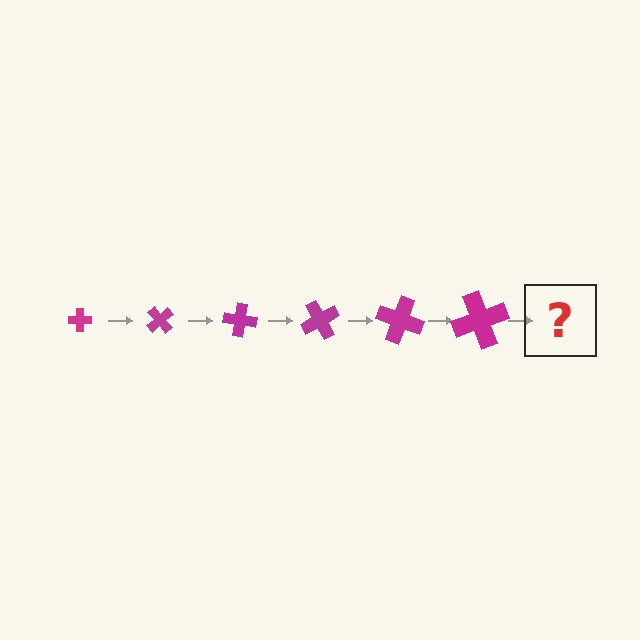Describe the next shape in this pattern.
It should be a cross, larger than the previous one and rotated 300 degrees from the start.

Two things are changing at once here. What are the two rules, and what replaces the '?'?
The two rules are that the cross grows larger each step and it rotates 50 degrees each step. The '?' should be a cross, larger than the previous one and rotated 300 degrees from the start.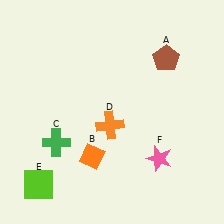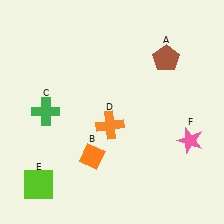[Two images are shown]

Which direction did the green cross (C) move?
The green cross (C) moved up.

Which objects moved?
The objects that moved are: the green cross (C), the pink star (F).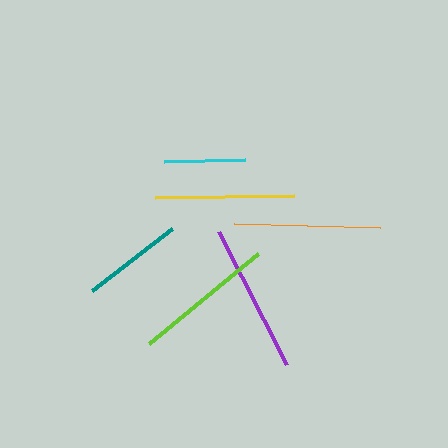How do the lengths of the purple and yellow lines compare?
The purple and yellow lines are approximately the same length.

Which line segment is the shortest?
The cyan line is the shortest at approximately 81 pixels.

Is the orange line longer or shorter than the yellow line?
The orange line is longer than the yellow line.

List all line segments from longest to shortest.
From longest to shortest: purple, orange, lime, yellow, teal, cyan.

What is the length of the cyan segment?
The cyan segment is approximately 81 pixels long.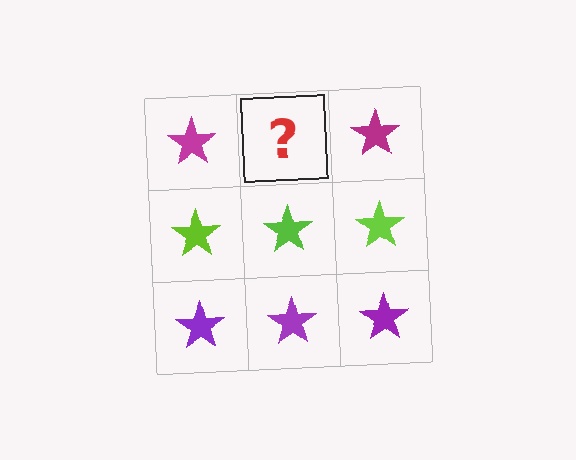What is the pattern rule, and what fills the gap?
The rule is that each row has a consistent color. The gap should be filled with a magenta star.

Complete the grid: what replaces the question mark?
The question mark should be replaced with a magenta star.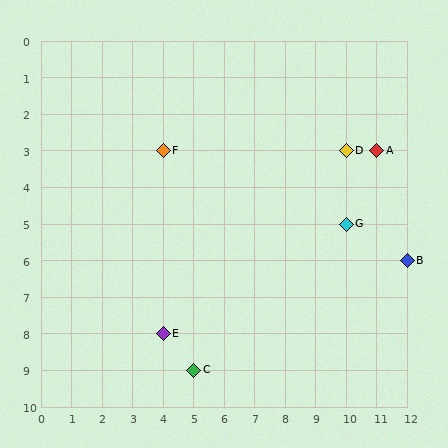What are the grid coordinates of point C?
Point C is at grid coordinates (5, 9).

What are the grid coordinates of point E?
Point E is at grid coordinates (4, 8).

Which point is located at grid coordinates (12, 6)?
Point B is at (12, 6).